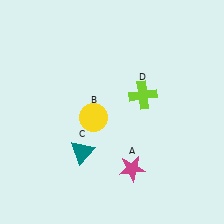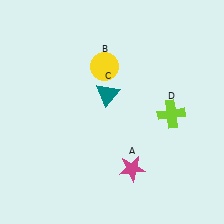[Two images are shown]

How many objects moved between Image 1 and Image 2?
3 objects moved between the two images.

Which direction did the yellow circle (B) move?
The yellow circle (B) moved up.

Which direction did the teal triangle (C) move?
The teal triangle (C) moved up.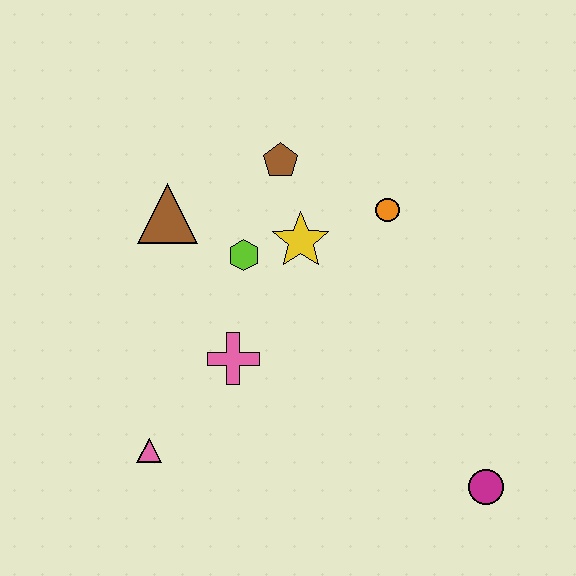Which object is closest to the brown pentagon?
The yellow star is closest to the brown pentagon.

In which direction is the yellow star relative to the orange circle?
The yellow star is to the left of the orange circle.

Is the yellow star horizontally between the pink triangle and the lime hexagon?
No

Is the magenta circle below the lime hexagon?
Yes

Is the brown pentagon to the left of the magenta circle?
Yes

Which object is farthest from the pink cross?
The magenta circle is farthest from the pink cross.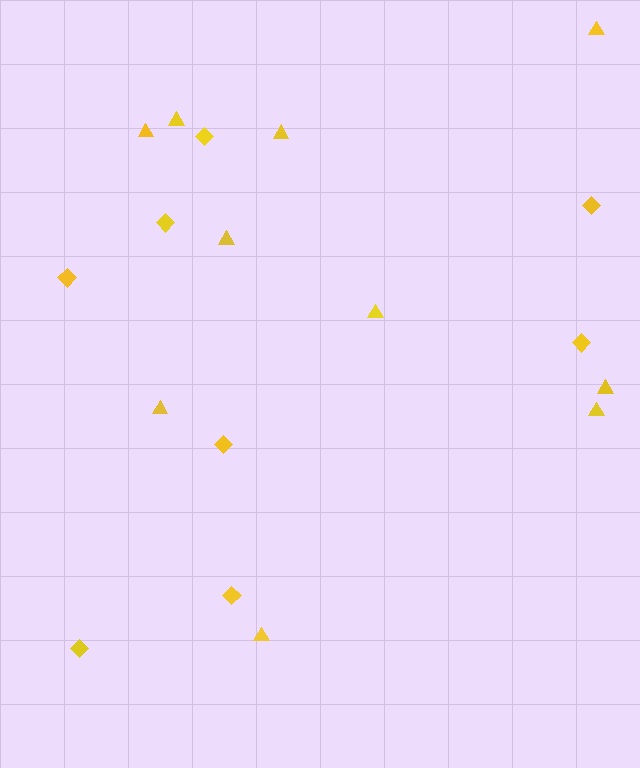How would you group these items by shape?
There are 2 groups: one group of diamonds (8) and one group of triangles (10).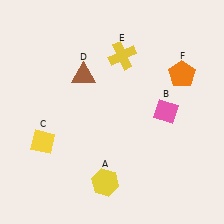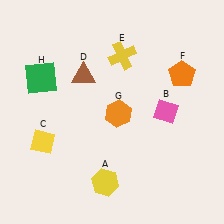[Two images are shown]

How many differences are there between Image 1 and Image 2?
There are 2 differences between the two images.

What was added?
An orange hexagon (G), a green square (H) were added in Image 2.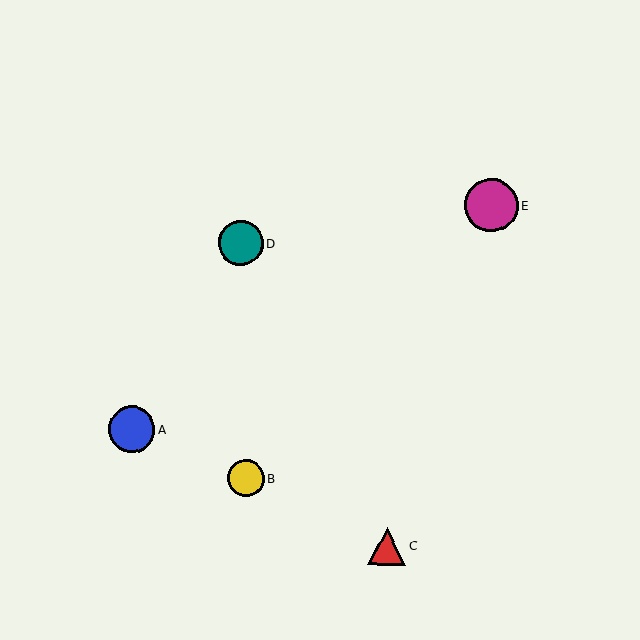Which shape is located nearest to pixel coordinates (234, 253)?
The teal circle (labeled D) at (241, 243) is nearest to that location.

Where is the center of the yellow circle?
The center of the yellow circle is at (246, 478).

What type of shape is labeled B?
Shape B is a yellow circle.